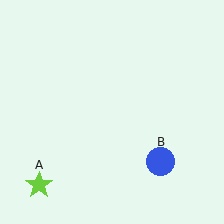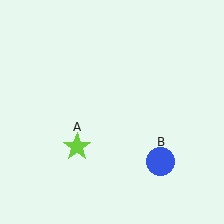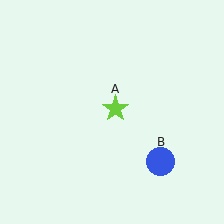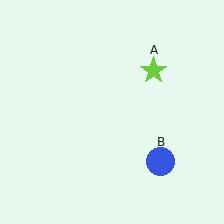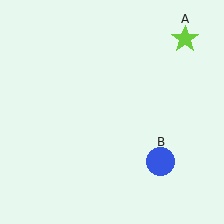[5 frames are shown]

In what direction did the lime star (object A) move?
The lime star (object A) moved up and to the right.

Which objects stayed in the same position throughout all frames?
Blue circle (object B) remained stationary.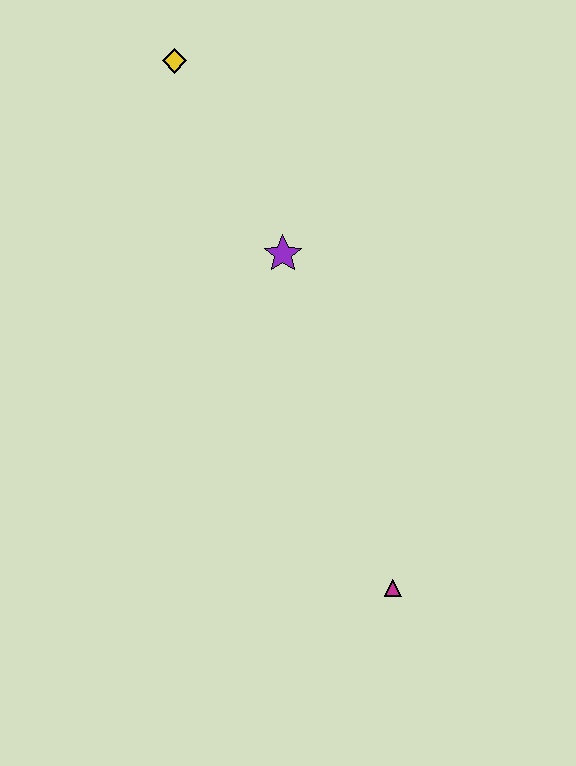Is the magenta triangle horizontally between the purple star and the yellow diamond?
No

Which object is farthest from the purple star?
The magenta triangle is farthest from the purple star.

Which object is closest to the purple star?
The yellow diamond is closest to the purple star.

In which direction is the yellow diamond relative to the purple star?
The yellow diamond is above the purple star.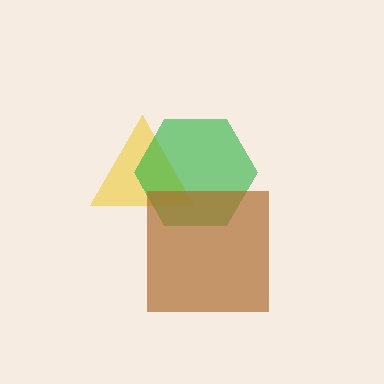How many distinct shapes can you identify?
There are 3 distinct shapes: a yellow triangle, a green hexagon, a brown square.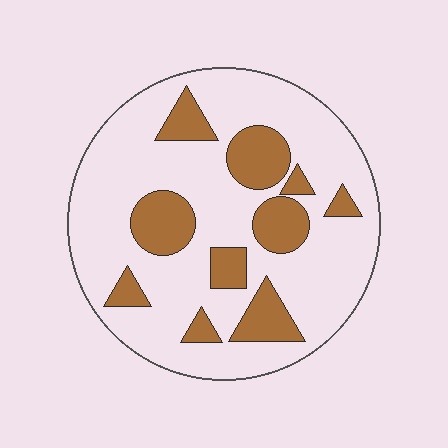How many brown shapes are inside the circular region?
10.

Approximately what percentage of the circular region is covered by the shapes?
Approximately 25%.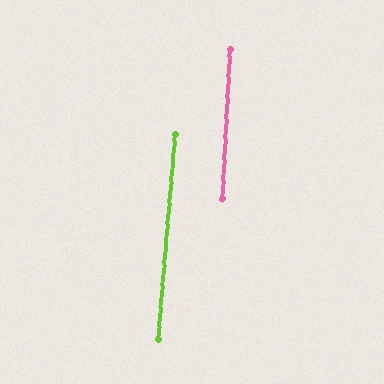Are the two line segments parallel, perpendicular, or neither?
Parallel — their directions differ by only 2.0°.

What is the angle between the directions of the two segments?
Approximately 2 degrees.